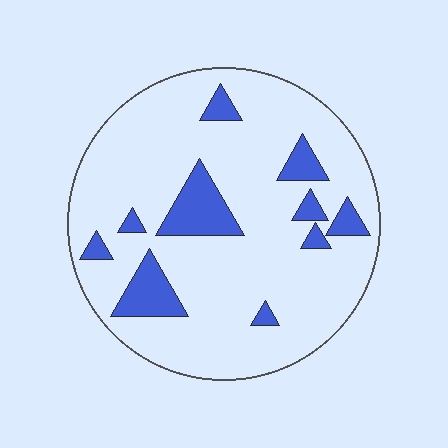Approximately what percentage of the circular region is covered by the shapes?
Approximately 15%.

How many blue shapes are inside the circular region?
10.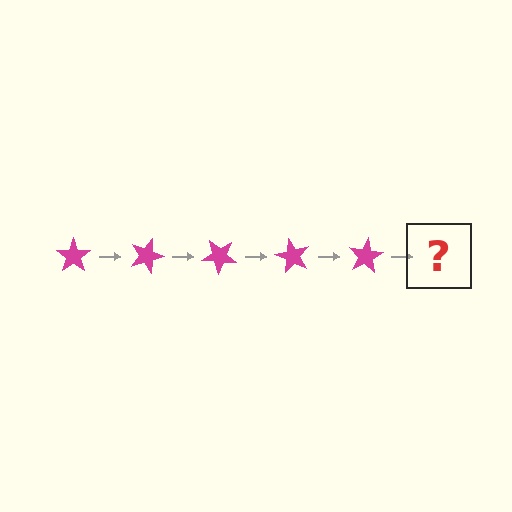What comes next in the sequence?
The next element should be a magenta star rotated 100 degrees.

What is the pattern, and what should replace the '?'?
The pattern is that the star rotates 20 degrees each step. The '?' should be a magenta star rotated 100 degrees.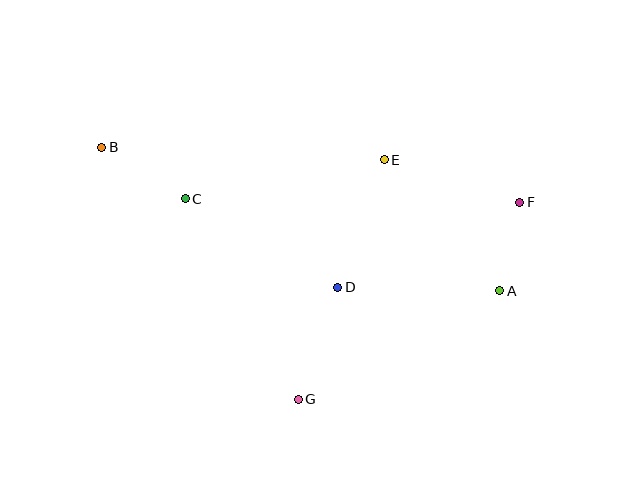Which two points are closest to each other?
Points A and F are closest to each other.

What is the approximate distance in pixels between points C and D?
The distance between C and D is approximately 176 pixels.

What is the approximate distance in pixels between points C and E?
The distance between C and E is approximately 203 pixels.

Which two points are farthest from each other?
Points A and B are farthest from each other.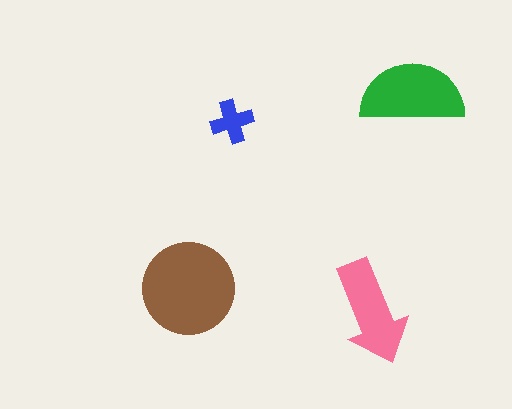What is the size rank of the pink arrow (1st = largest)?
3rd.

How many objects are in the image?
There are 4 objects in the image.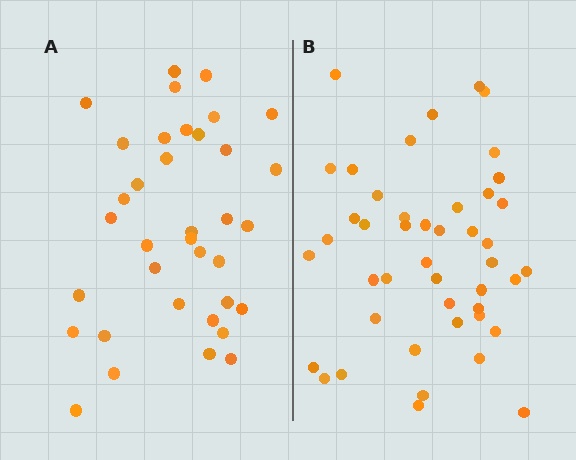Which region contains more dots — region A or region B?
Region B (the right region) has more dots.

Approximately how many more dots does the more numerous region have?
Region B has roughly 8 or so more dots than region A.